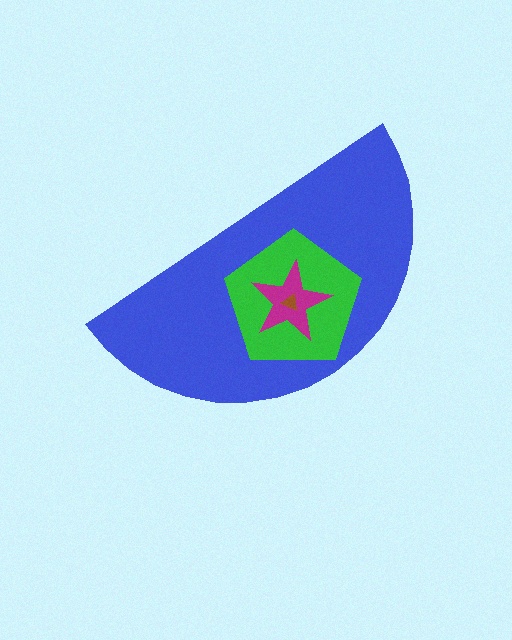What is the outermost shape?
The blue semicircle.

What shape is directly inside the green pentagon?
The magenta star.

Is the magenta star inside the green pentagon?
Yes.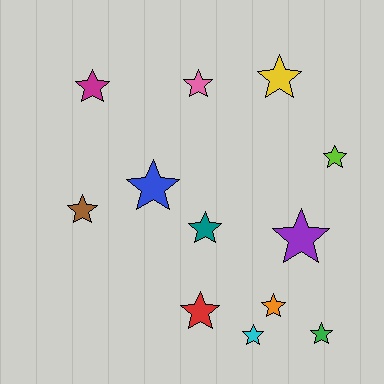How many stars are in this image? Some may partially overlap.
There are 12 stars.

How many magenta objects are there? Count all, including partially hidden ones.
There is 1 magenta object.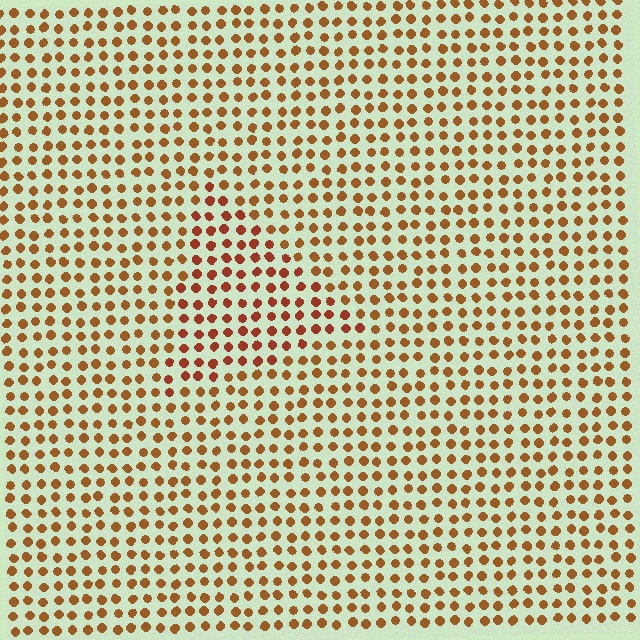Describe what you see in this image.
The image is filled with small brown elements in a uniform arrangement. A triangle-shaped region is visible where the elements are tinted to a slightly different hue, forming a subtle color boundary.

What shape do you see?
I see a triangle.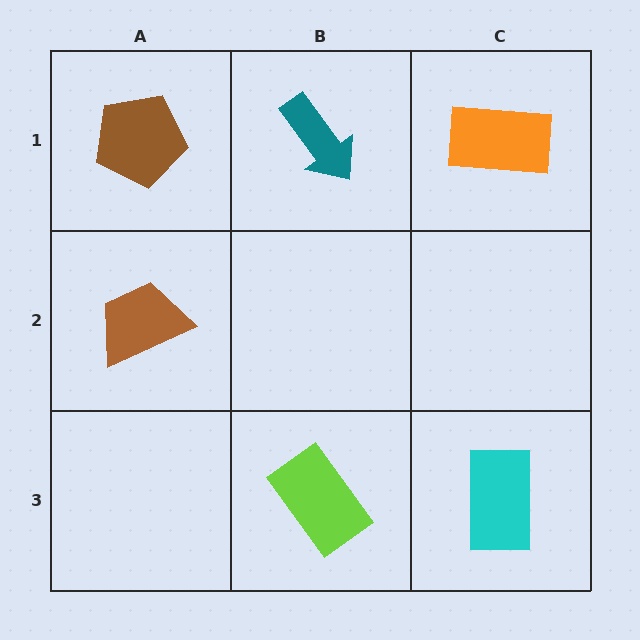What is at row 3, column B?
A lime rectangle.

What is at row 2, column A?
A brown trapezoid.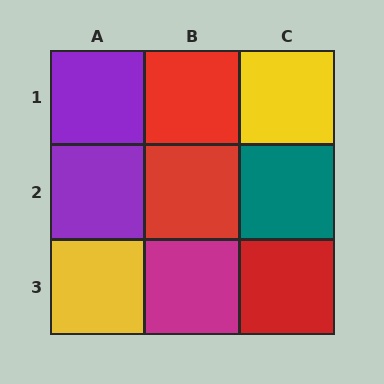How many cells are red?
3 cells are red.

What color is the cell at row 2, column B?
Red.